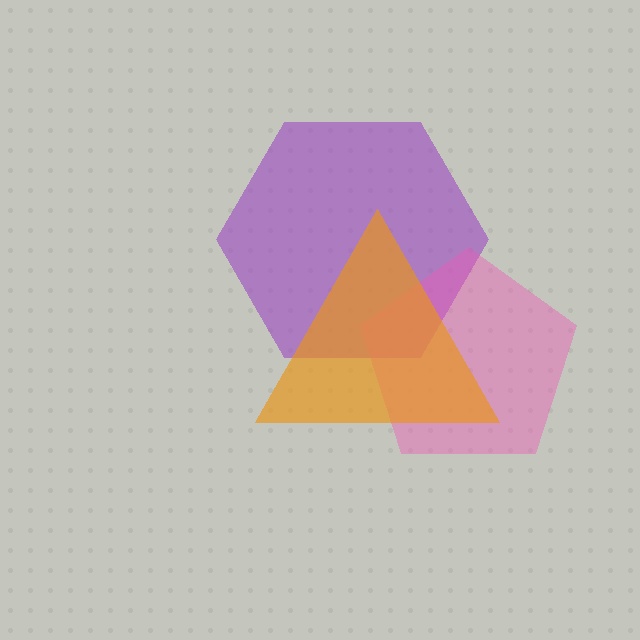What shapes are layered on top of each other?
The layered shapes are: a purple hexagon, a pink pentagon, an orange triangle.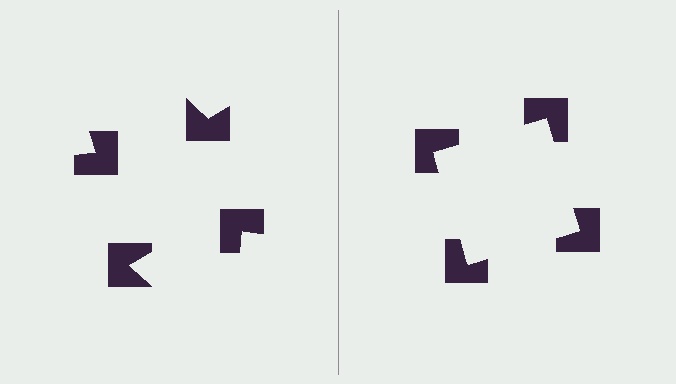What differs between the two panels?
The notched squares are positioned identically on both sides; only the wedge orientations differ. On the right they align to a square; on the left they are misaligned.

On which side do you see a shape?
An illusory square appears on the right side. On the left side the wedge cuts are rotated, so no coherent shape forms.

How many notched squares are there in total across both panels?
8 — 4 on each side.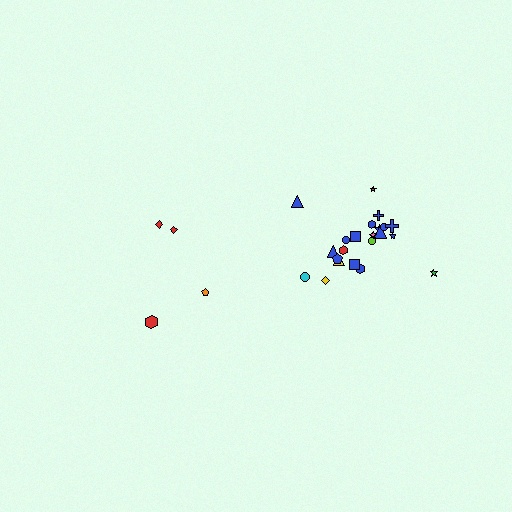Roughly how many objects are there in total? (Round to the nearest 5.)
Roughly 25 objects in total.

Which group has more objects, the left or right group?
The right group.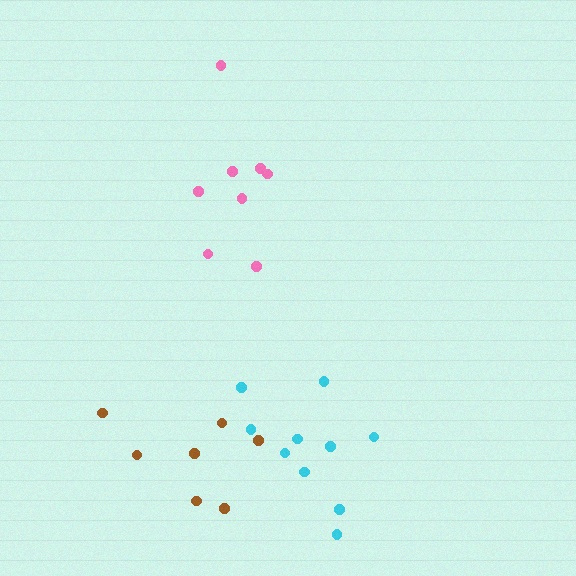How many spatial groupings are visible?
There are 3 spatial groupings.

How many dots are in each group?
Group 1: 8 dots, Group 2: 7 dots, Group 3: 10 dots (25 total).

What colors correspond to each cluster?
The clusters are colored: pink, brown, cyan.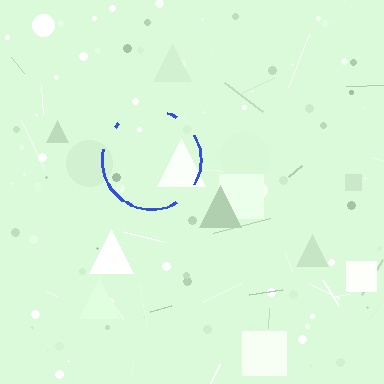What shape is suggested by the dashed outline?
The dashed outline suggests a circle.